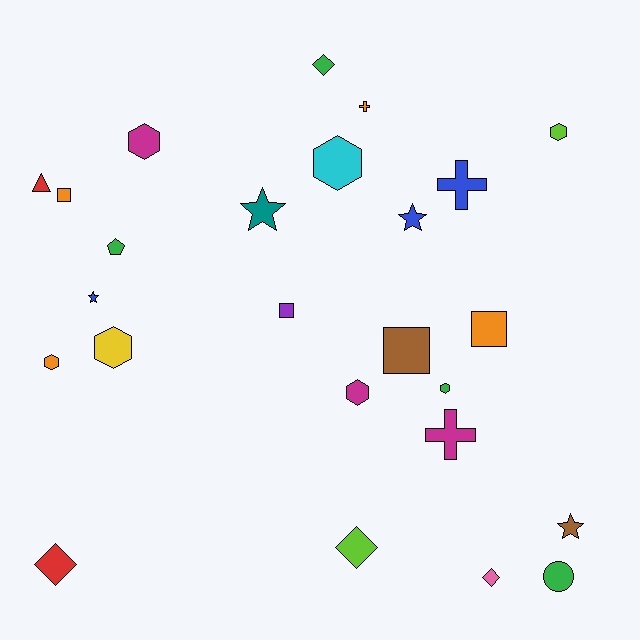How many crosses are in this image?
There are 3 crosses.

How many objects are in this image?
There are 25 objects.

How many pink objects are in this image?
There is 1 pink object.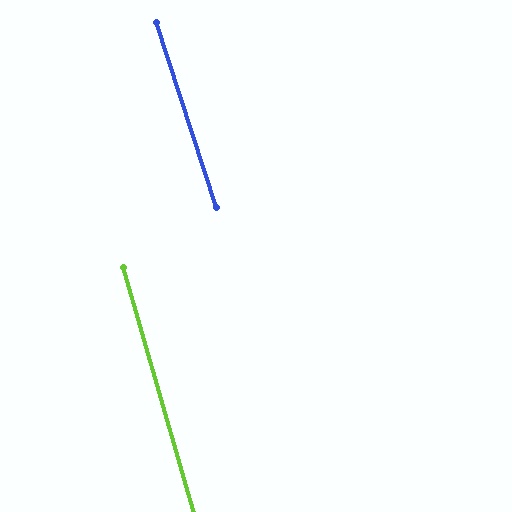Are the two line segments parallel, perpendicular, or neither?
Parallel — their directions differ by only 1.7°.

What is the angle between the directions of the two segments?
Approximately 2 degrees.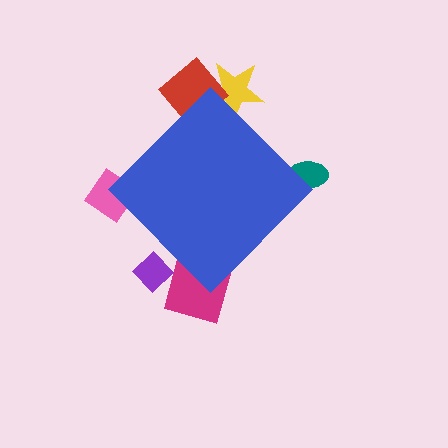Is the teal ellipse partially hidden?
Yes, the teal ellipse is partially hidden behind the blue diamond.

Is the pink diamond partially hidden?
Yes, the pink diamond is partially hidden behind the blue diamond.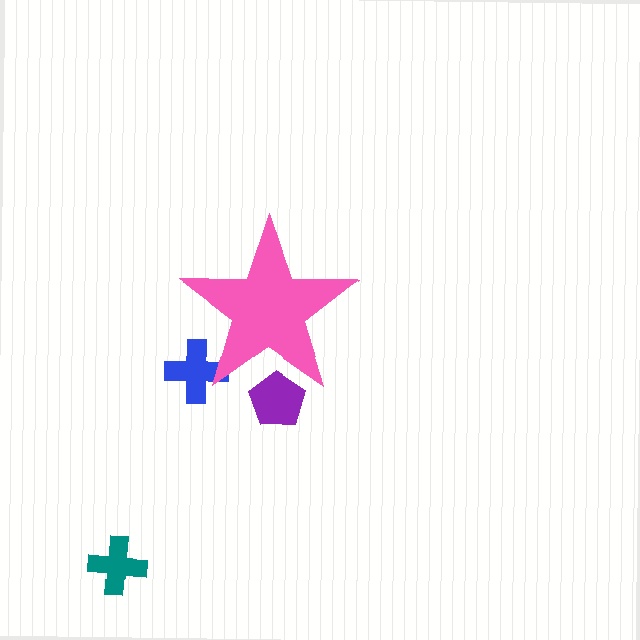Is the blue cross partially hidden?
Yes, the blue cross is partially hidden behind the pink star.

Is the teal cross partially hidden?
No, the teal cross is fully visible.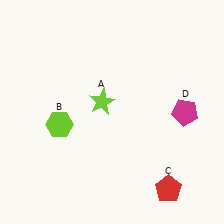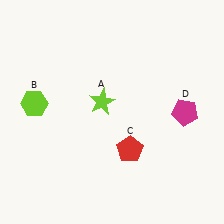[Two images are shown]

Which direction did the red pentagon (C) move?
The red pentagon (C) moved up.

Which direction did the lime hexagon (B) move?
The lime hexagon (B) moved left.